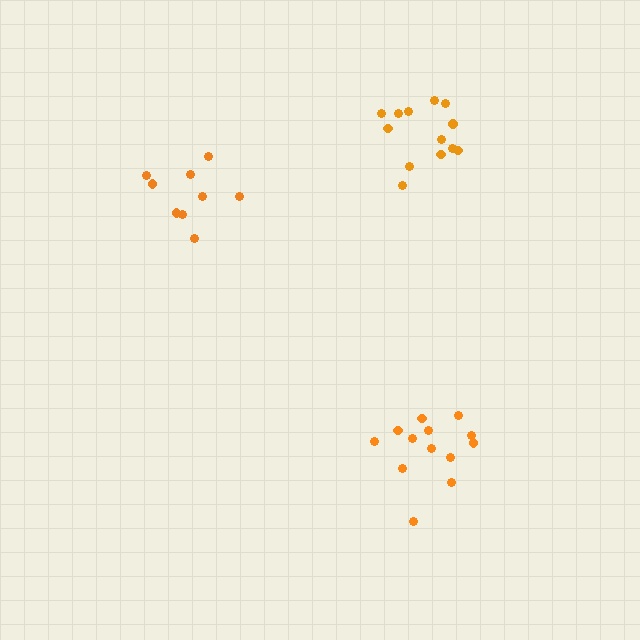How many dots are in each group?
Group 1: 9 dots, Group 2: 13 dots, Group 3: 13 dots (35 total).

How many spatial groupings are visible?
There are 3 spatial groupings.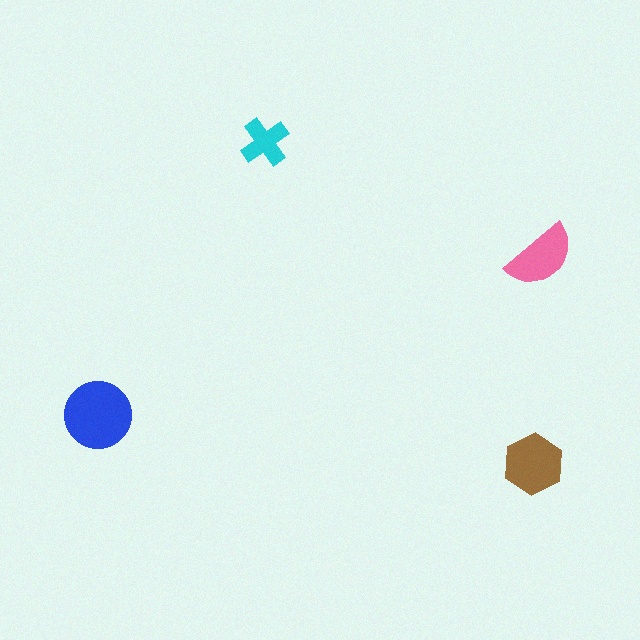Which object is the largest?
The blue circle.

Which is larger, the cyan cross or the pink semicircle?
The pink semicircle.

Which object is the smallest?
The cyan cross.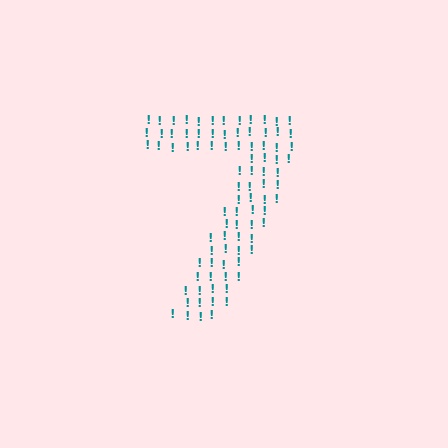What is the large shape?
The large shape is the digit 7.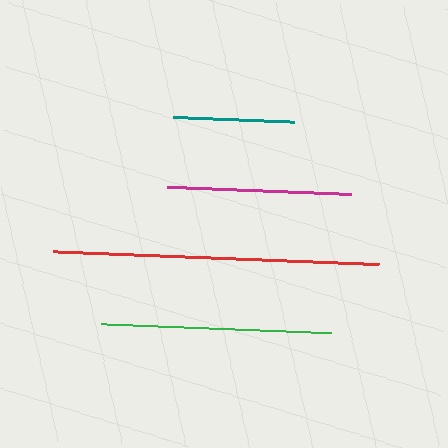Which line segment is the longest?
The red line is the longest at approximately 326 pixels.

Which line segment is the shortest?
The teal line is the shortest at approximately 121 pixels.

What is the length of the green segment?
The green segment is approximately 230 pixels long.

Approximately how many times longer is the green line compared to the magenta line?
The green line is approximately 1.3 times the length of the magenta line.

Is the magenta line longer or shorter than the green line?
The green line is longer than the magenta line.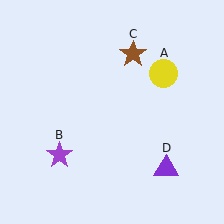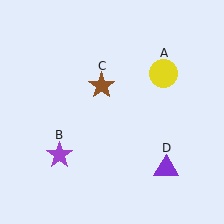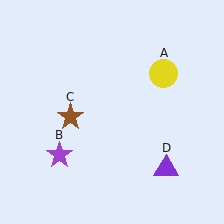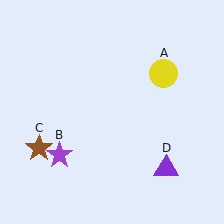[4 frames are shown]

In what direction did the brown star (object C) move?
The brown star (object C) moved down and to the left.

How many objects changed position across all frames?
1 object changed position: brown star (object C).